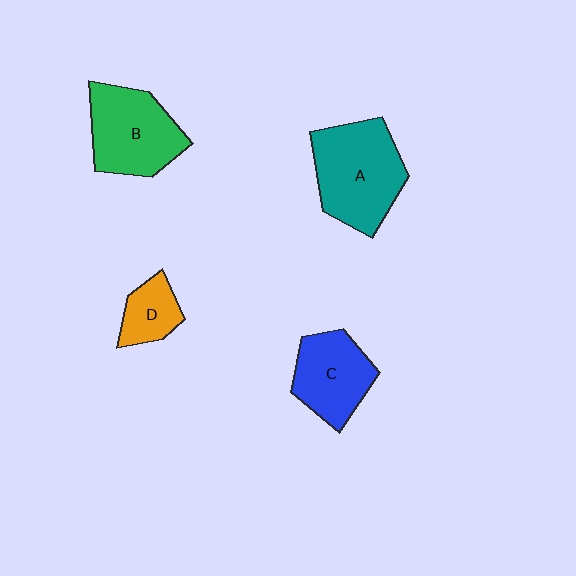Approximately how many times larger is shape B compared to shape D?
Approximately 2.2 times.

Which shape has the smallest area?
Shape D (orange).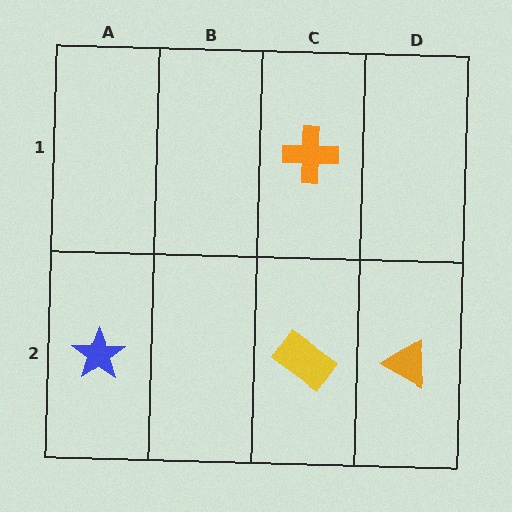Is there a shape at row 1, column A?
No, that cell is empty.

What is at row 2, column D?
An orange triangle.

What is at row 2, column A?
A blue star.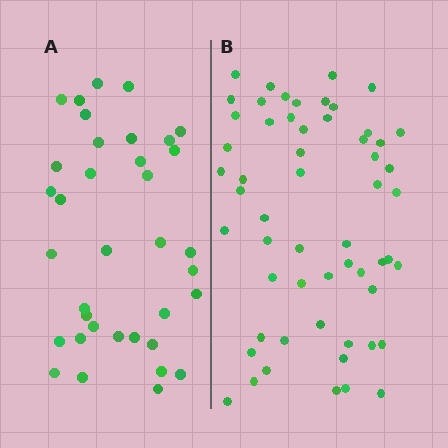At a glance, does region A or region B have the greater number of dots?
Region B (the right region) has more dots.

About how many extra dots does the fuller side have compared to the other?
Region B has approximately 20 more dots than region A.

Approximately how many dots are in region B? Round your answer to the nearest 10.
About 60 dots. (The exact count is 57, which rounds to 60.)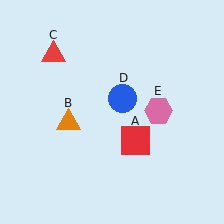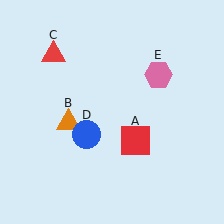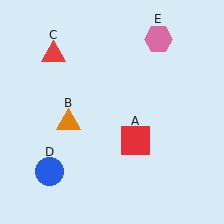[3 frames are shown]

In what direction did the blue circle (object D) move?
The blue circle (object D) moved down and to the left.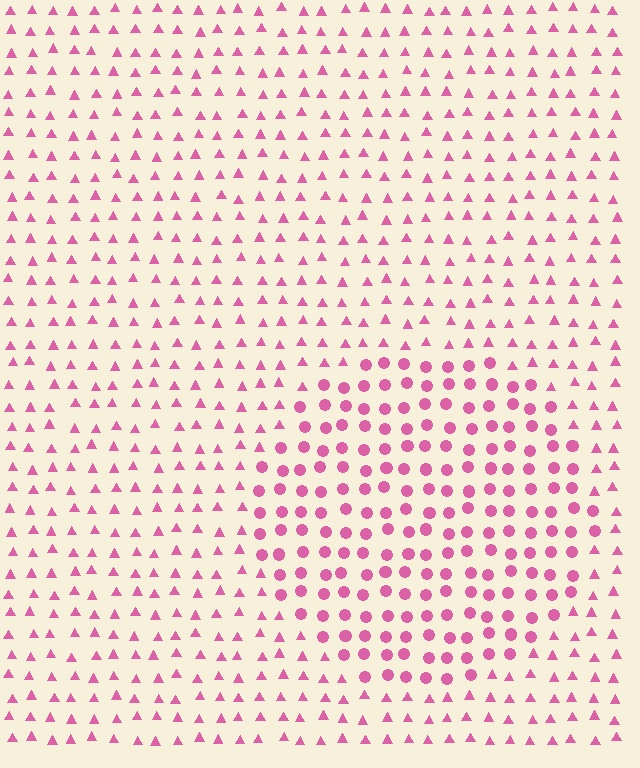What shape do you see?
I see a circle.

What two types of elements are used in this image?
The image uses circles inside the circle region and triangles outside it.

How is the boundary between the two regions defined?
The boundary is defined by a change in element shape: circles inside vs. triangles outside. All elements share the same color and spacing.